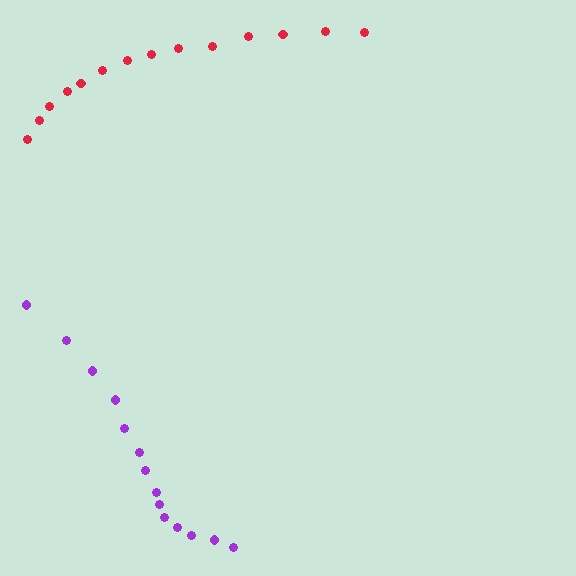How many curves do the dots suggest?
There are 2 distinct paths.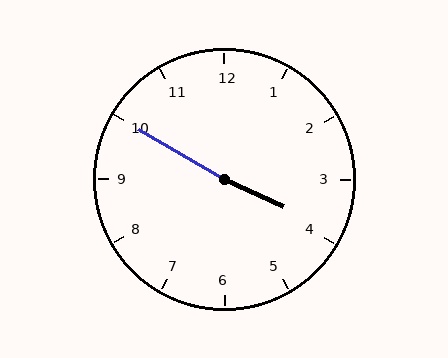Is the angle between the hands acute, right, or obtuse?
It is obtuse.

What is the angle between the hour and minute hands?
Approximately 175 degrees.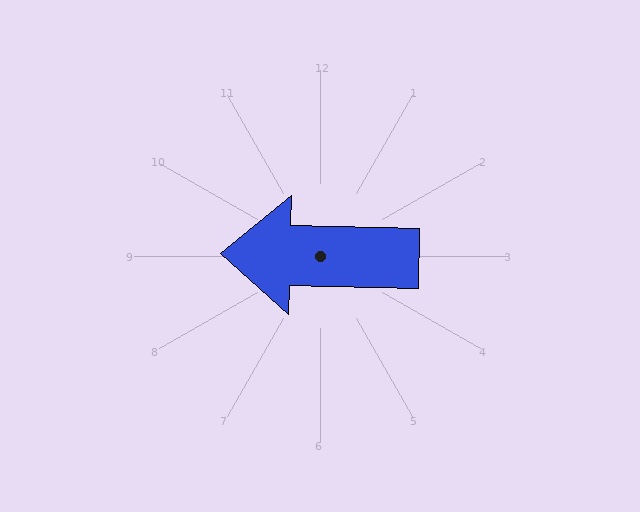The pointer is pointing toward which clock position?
Roughly 9 o'clock.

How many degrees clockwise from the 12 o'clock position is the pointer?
Approximately 271 degrees.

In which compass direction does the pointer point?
West.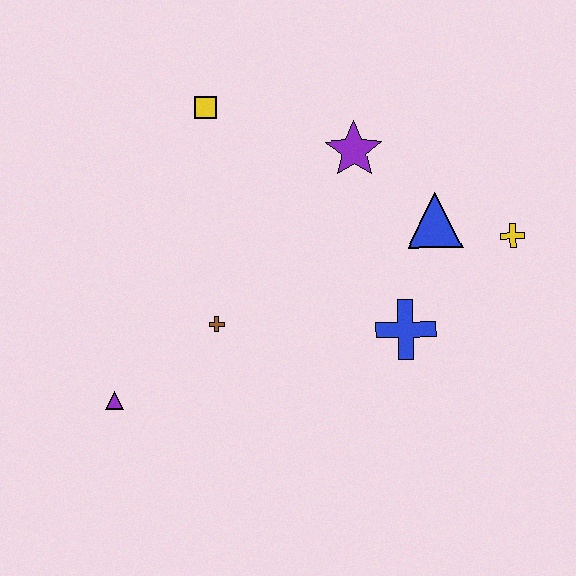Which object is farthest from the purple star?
The purple triangle is farthest from the purple star.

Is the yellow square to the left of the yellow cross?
Yes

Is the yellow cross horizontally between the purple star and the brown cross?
No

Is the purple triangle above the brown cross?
No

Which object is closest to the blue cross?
The blue triangle is closest to the blue cross.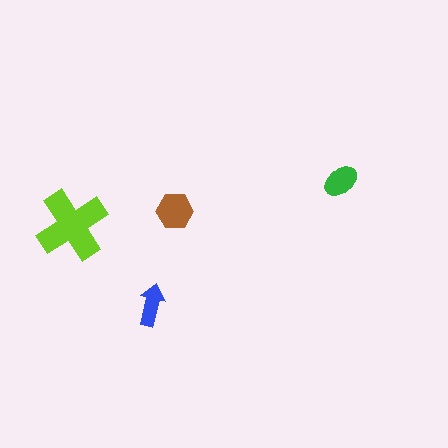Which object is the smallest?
The blue arrow.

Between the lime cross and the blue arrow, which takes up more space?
The lime cross.